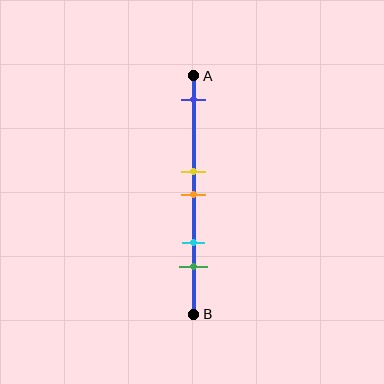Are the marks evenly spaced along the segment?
No, the marks are not evenly spaced.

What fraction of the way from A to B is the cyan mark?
The cyan mark is approximately 70% (0.7) of the way from A to B.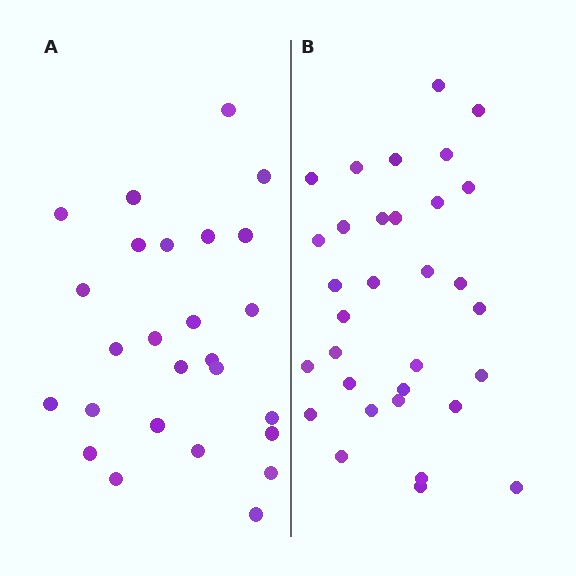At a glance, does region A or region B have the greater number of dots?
Region B (the right region) has more dots.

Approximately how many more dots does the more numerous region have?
Region B has about 6 more dots than region A.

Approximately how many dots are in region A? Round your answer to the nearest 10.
About 30 dots. (The exact count is 26, which rounds to 30.)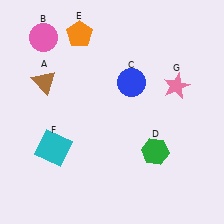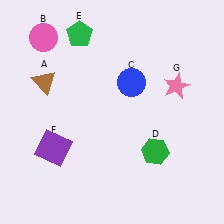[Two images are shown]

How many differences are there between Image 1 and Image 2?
There are 2 differences between the two images.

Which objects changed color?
E changed from orange to green. F changed from cyan to purple.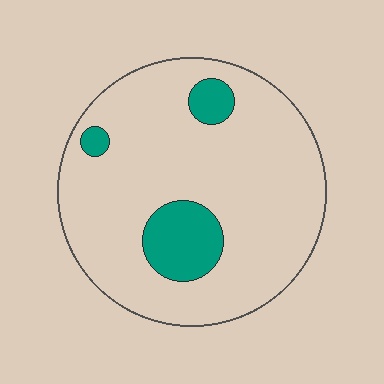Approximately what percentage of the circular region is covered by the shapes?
Approximately 15%.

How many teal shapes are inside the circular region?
3.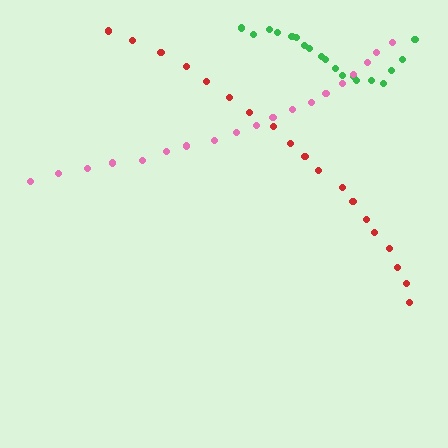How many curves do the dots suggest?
There are 3 distinct paths.